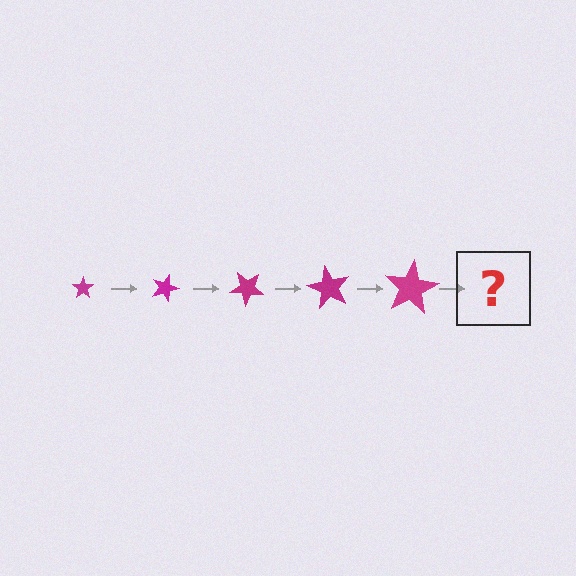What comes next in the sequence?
The next element should be a star, larger than the previous one and rotated 100 degrees from the start.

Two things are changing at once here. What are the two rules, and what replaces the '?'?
The two rules are that the star grows larger each step and it rotates 20 degrees each step. The '?' should be a star, larger than the previous one and rotated 100 degrees from the start.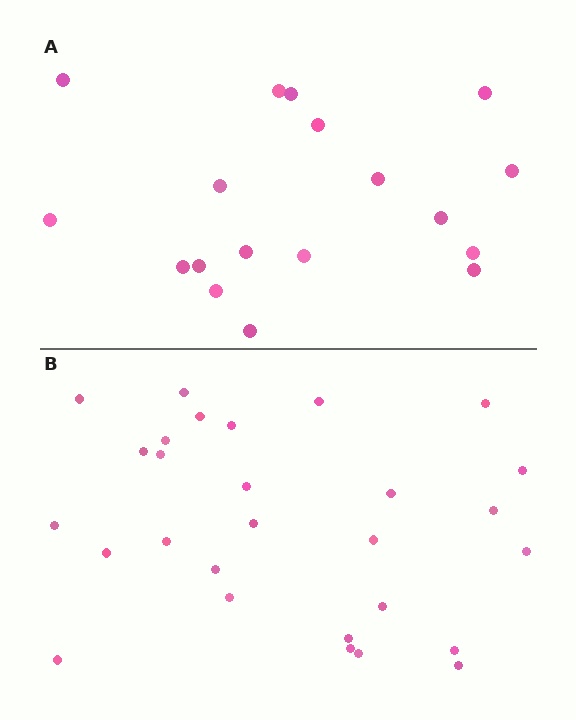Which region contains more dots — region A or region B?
Region B (the bottom region) has more dots.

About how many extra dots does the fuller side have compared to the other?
Region B has roughly 10 or so more dots than region A.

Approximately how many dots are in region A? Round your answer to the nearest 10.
About 20 dots. (The exact count is 18, which rounds to 20.)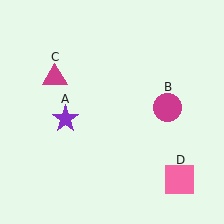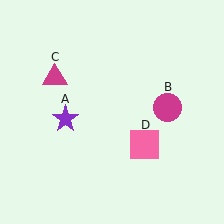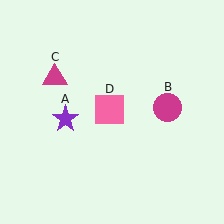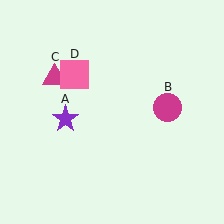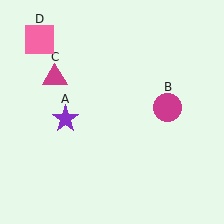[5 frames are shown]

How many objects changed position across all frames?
1 object changed position: pink square (object D).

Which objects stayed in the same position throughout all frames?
Purple star (object A) and magenta circle (object B) and magenta triangle (object C) remained stationary.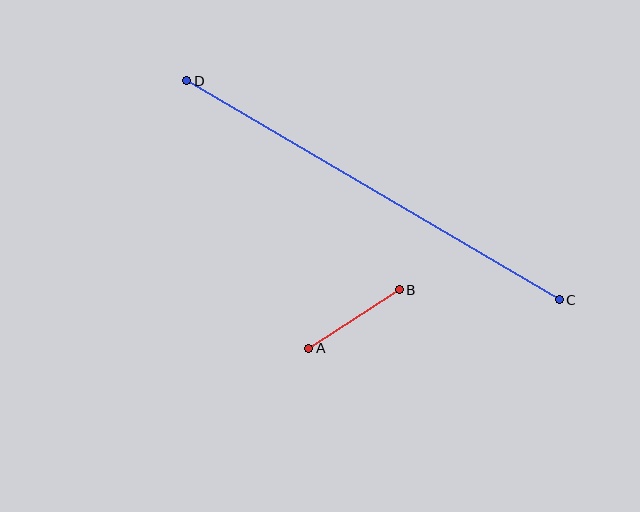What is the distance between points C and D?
The distance is approximately 432 pixels.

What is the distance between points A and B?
The distance is approximately 108 pixels.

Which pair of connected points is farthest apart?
Points C and D are farthest apart.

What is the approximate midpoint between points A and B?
The midpoint is at approximately (354, 319) pixels.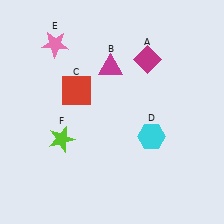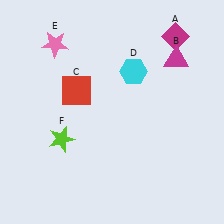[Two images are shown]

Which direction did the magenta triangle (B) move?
The magenta triangle (B) moved right.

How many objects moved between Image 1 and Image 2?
3 objects moved between the two images.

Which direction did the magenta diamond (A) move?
The magenta diamond (A) moved right.